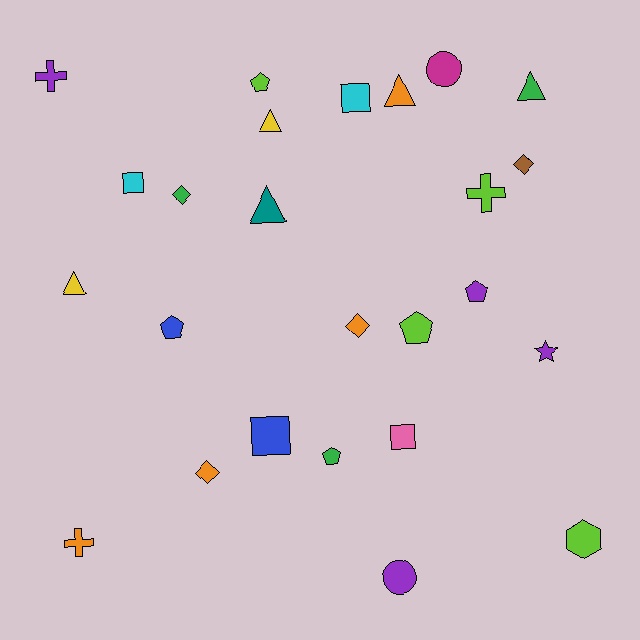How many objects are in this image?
There are 25 objects.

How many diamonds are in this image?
There are 4 diamonds.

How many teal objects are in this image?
There is 1 teal object.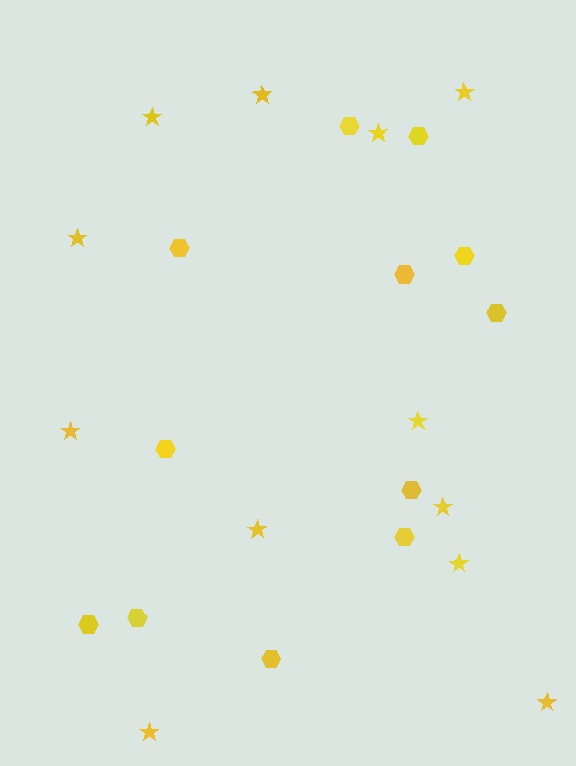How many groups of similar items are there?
There are 2 groups: one group of hexagons (12) and one group of stars (12).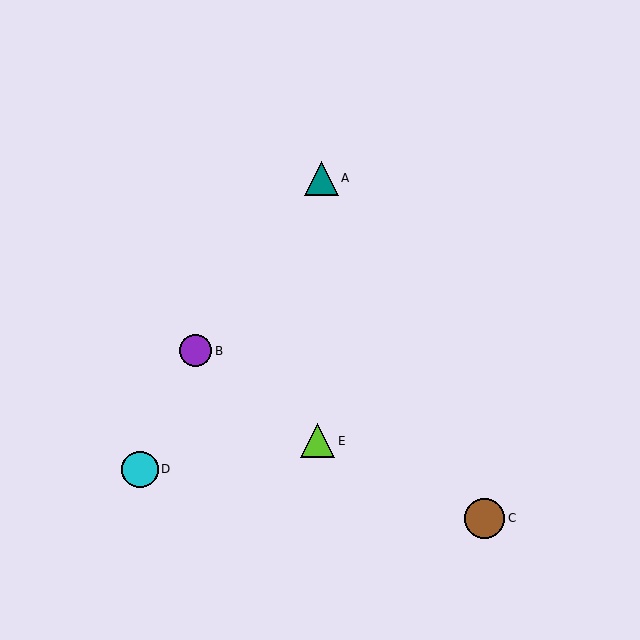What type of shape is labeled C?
Shape C is a brown circle.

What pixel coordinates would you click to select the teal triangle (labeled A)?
Click at (322, 178) to select the teal triangle A.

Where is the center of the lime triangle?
The center of the lime triangle is at (318, 441).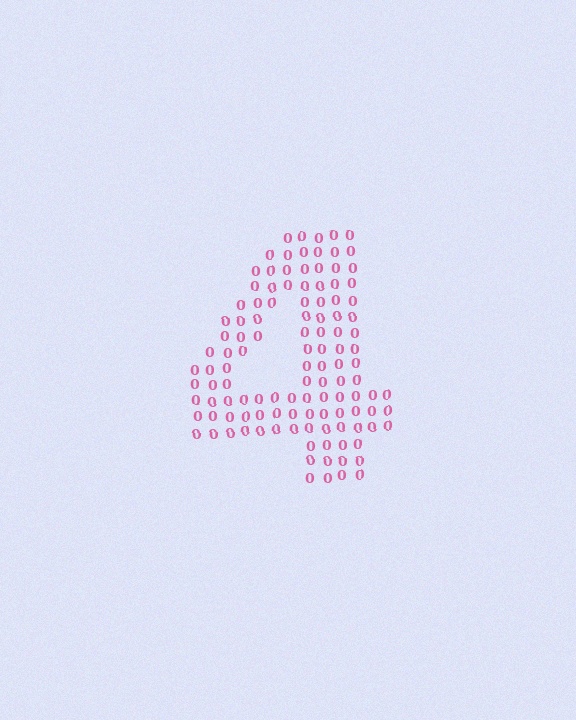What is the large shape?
The large shape is the digit 4.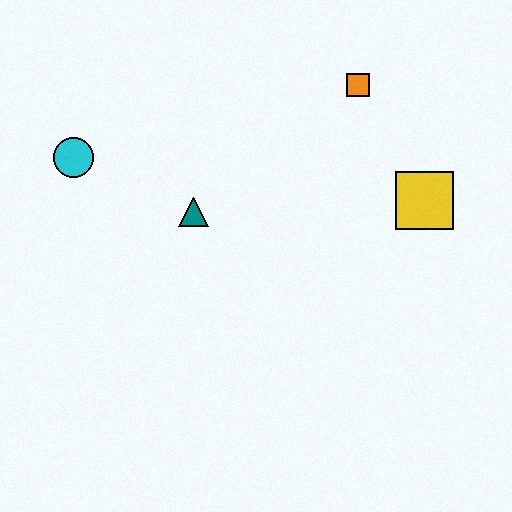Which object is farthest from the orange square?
The cyan circle is farthest from the orange square.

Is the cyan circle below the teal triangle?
No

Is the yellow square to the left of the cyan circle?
No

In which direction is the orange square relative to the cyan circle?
The orange square is to the right of the cyan circle.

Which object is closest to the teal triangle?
The cyan circle is closest to the teal triangle.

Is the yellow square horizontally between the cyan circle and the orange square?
No